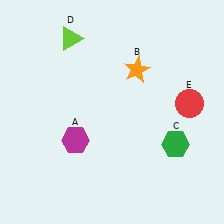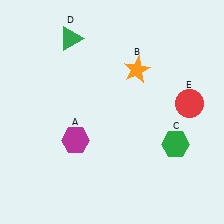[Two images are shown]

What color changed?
The triangle (D) changed from lime in Image 1 to green in Image 2.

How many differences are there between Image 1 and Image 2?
There is 1 difference between the two images.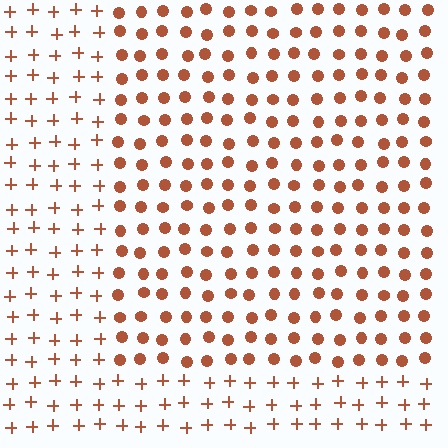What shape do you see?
I see a rectangle.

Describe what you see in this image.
The image is filled with small brown elements arranged in a uniform grid. A rectangle-shaped region contains circles, while the surrounding area contains plus signs. The boundary is defined purely by the change in element shape.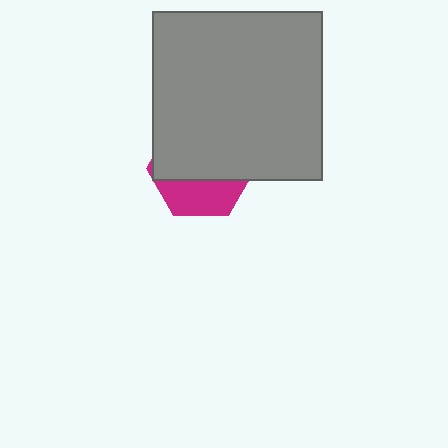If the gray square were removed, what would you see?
You would see the complete magenta hexagon.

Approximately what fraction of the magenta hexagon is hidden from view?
Roughly 66% of the magenta hexagon is hidden behind the gray square.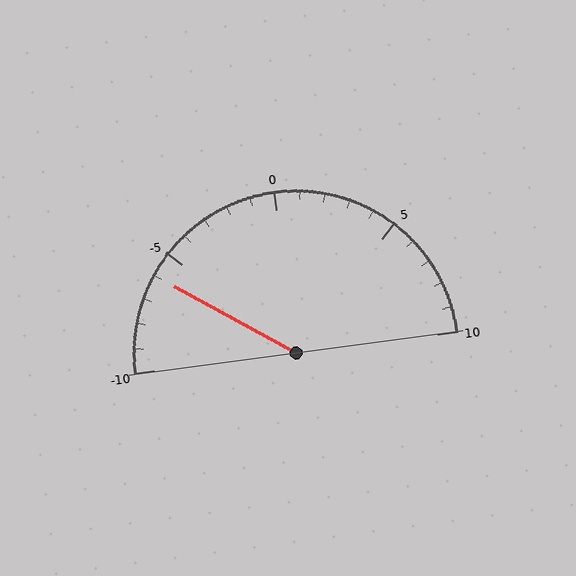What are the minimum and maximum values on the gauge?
The gauge ranges from -10 to 10.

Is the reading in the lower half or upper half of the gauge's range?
The reading is in the lower half of the range (-10 to 10).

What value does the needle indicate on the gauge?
The needle indicates approximately -6.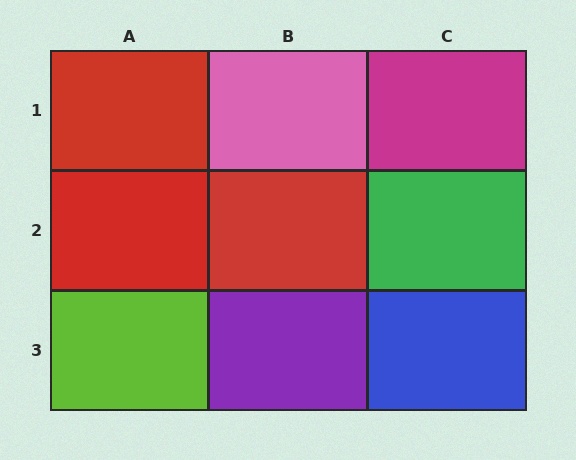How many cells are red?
3 cells are red.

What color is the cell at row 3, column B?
Purple.